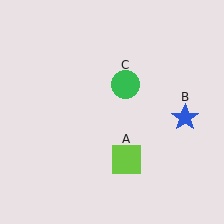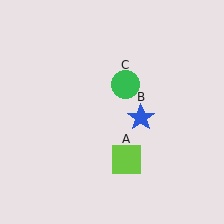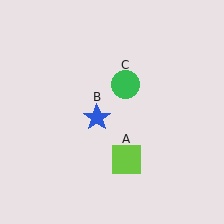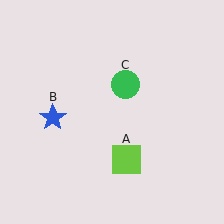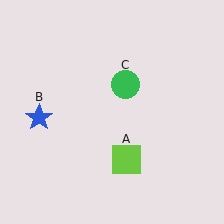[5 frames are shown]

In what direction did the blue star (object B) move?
The blue star (object B) moved left.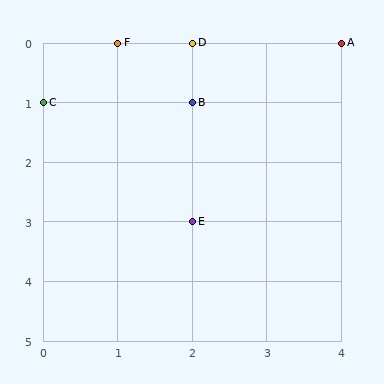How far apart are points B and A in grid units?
Points B and A are 2 columns and 1 row apart (about 2.2 grid units diagonally).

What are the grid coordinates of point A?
Point A is at grid coordinates (4, 0).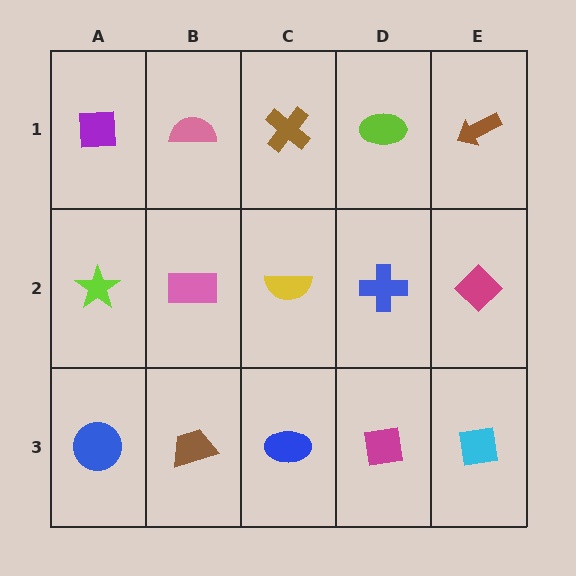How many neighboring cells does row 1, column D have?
3.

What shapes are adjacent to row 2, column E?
A brown arrow (row 1, column E), a cyan square (row 3, column E), a blue cross (row 2, column D).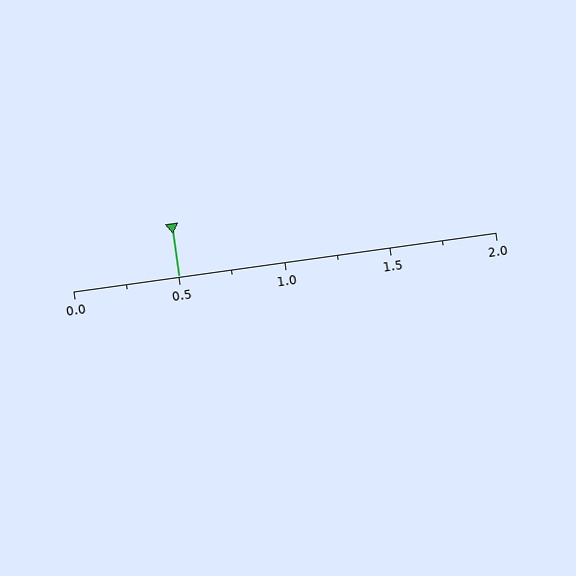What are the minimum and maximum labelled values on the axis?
The axis runs from 0.0 to 2.0.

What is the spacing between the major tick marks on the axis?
The major ticks are spaced 0.5 apart.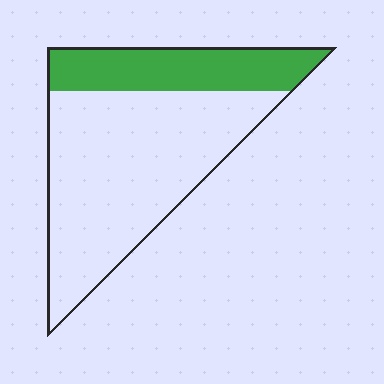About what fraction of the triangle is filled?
About one quarter (1/4).